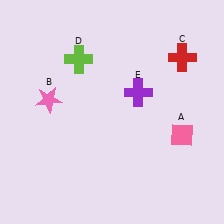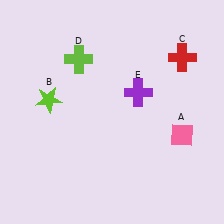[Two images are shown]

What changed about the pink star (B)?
In Image 1, B is pink. In Image 2, it changed to lime.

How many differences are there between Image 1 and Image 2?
There is 1 difference between the two images.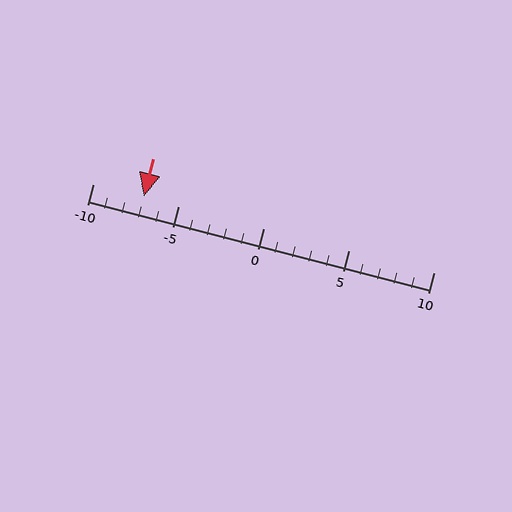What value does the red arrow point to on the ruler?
The red arrow points to approximately -7.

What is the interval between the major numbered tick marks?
The major tick marks are spaced 5 units apart.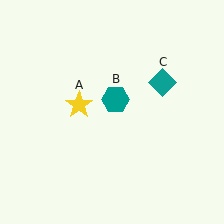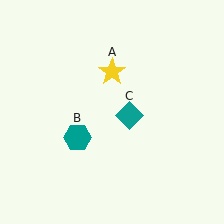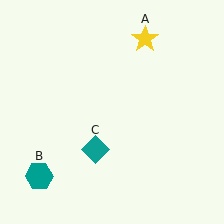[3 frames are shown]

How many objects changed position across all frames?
3 objects changed position: yellow star (object A), teal hexagon (object B), teal diamond (object C).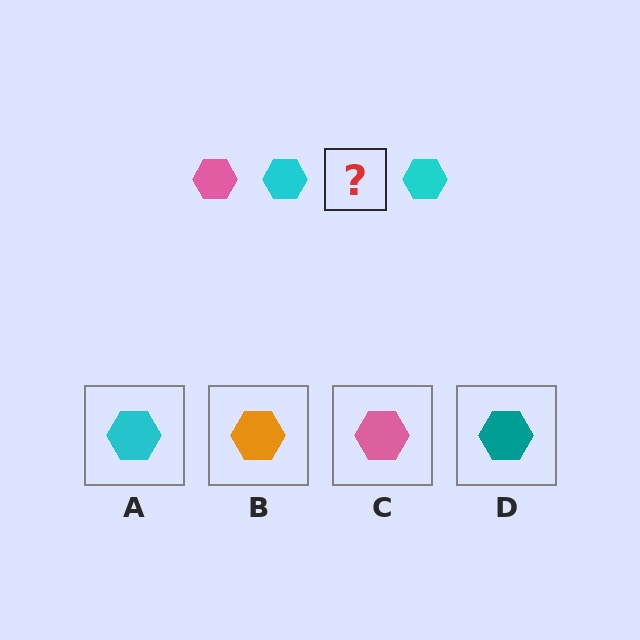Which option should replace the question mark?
Option C.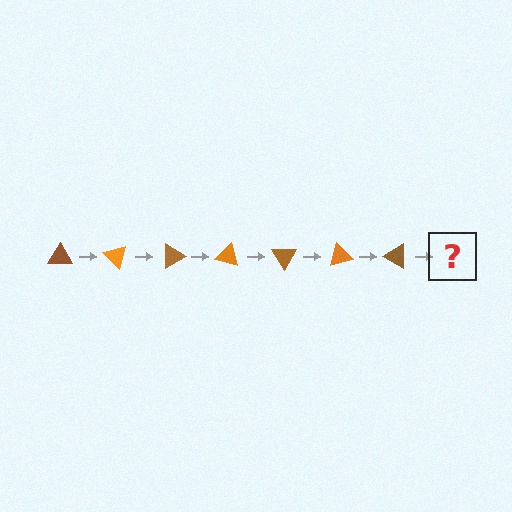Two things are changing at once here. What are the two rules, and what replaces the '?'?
The two rules are that it rotates 45 degrees each step and the color cycles through brown and orange. The '?' should be an orange triangle, rotated 315 degrees from the start.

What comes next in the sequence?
The next element should be an orange triangle, rotated 315 degrees from the start.